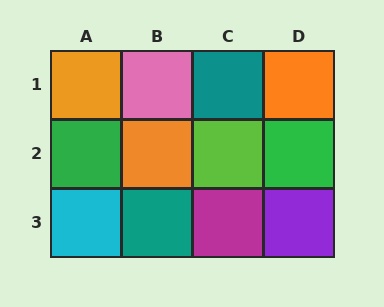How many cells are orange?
3 cells are orange.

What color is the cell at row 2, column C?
Lime.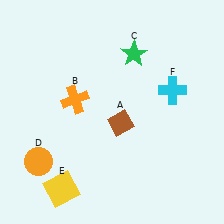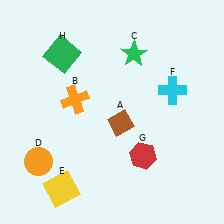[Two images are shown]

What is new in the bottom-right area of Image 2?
A red hexagon (G) was added in the bottom-right area of Image 2.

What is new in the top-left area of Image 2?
A green square (H) was added in the top-left area of Image 2.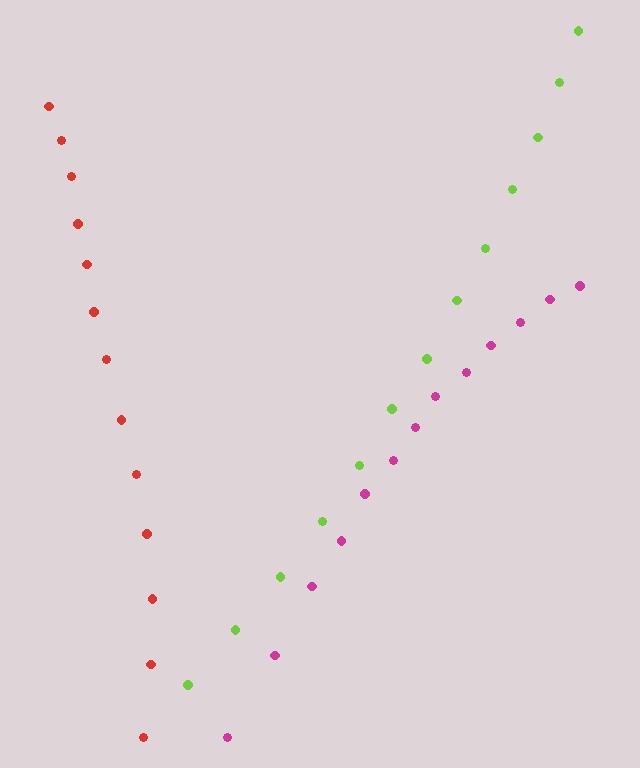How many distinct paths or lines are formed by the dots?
There are 3 distinct paths.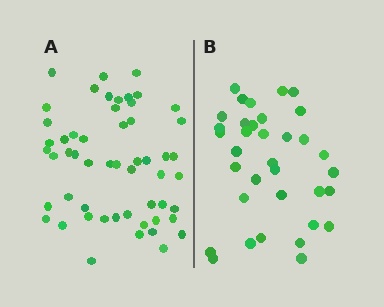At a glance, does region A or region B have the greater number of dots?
Region A (the left region) has more dots.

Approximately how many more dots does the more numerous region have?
Region A has approximately 20 more dots than region B.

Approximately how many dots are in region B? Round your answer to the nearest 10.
About 40 dots. (The exact count is 35, which rounds to 40.)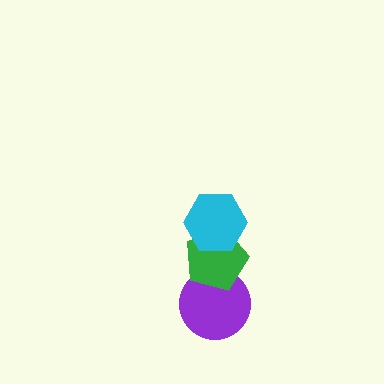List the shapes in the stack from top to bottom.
From top to bottom: the cyan hexagon, the green pentagon, the purple circle.